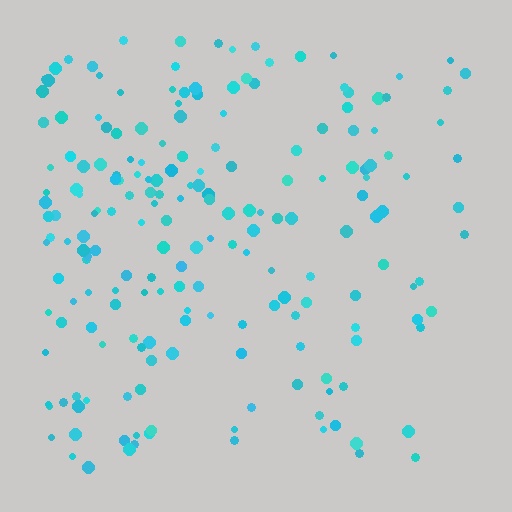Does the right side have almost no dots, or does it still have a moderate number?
Still a moderate number, just noticeably fewer than the left.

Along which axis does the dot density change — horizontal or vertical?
Horizontal.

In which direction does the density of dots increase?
From right to left, with the left side densest.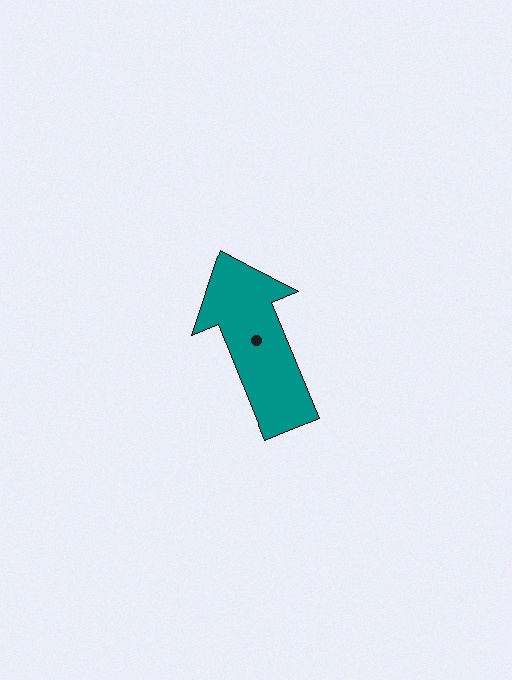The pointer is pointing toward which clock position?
Roughly 11 o'clock.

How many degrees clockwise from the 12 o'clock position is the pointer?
Approximately 338 degrees.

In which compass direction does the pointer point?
North.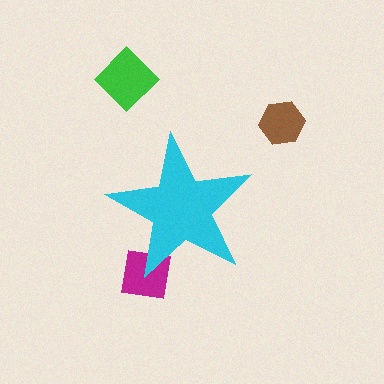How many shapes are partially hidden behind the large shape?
1 shape is partially hidden.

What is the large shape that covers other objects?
A cyan star.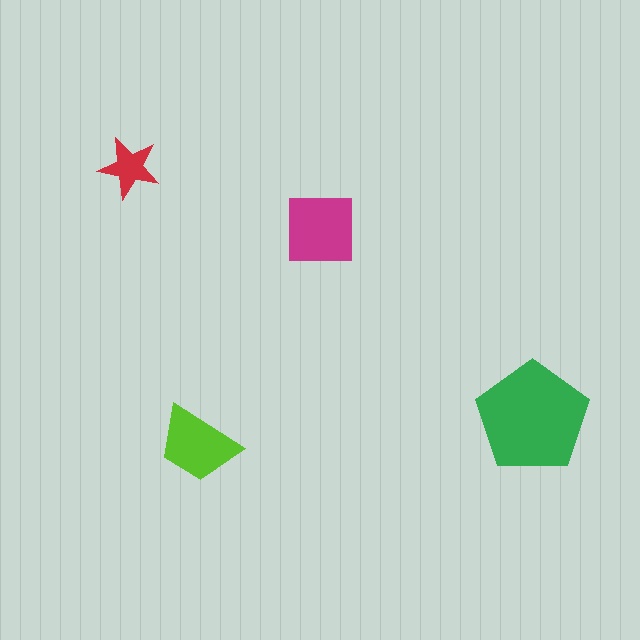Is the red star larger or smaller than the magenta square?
Smaller.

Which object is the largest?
The green pentagon.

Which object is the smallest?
The red star.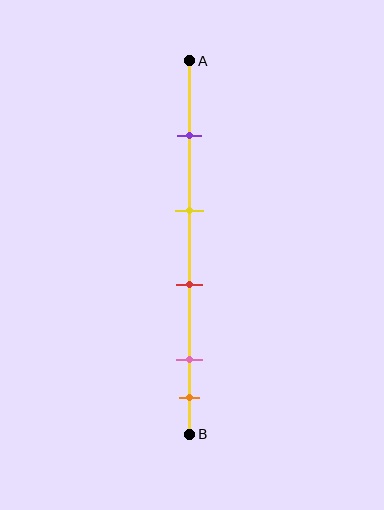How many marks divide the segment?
There are 5 marks dividing the segment.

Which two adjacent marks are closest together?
The pink and orange marks are the closest adjacent pair.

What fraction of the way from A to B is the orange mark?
The orange mark is approximately 90% (0.9) of the way from A to B.